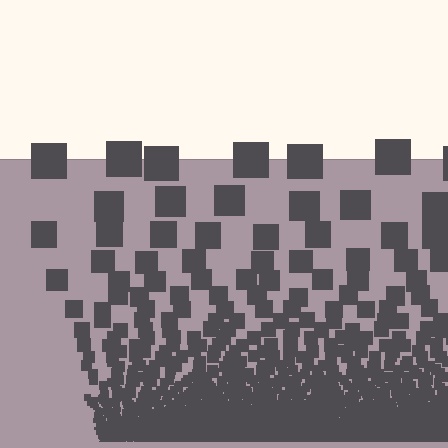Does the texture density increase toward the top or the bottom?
Density increases toward the bottom.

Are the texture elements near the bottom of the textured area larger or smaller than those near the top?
Smaller. The gradient is inverted — elements near the bottom are smaller and denser.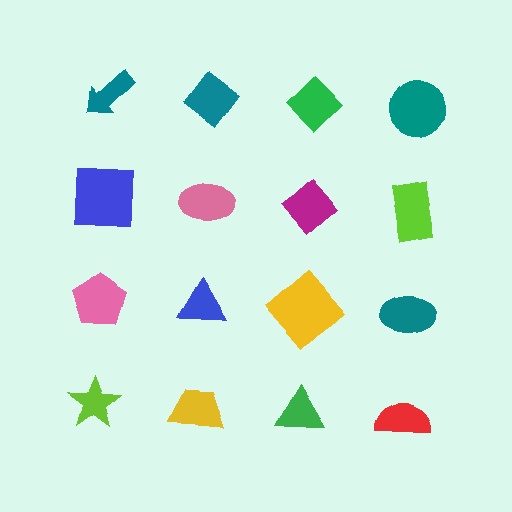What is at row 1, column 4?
A teal circle.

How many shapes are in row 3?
4 shapes.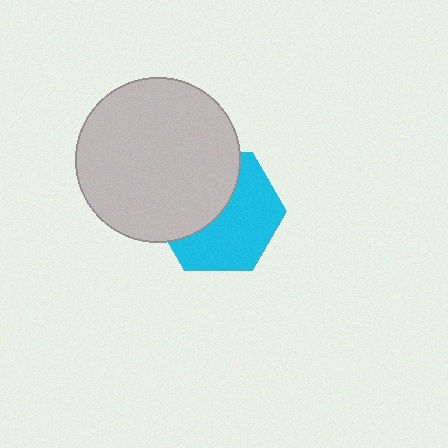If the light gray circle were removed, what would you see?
You would see the complete cyan hexagon.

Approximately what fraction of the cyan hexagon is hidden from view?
Roughly 45% of the cyan hexagon is hidden behind the light gray circle.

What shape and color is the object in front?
The object in front is a light gray circle.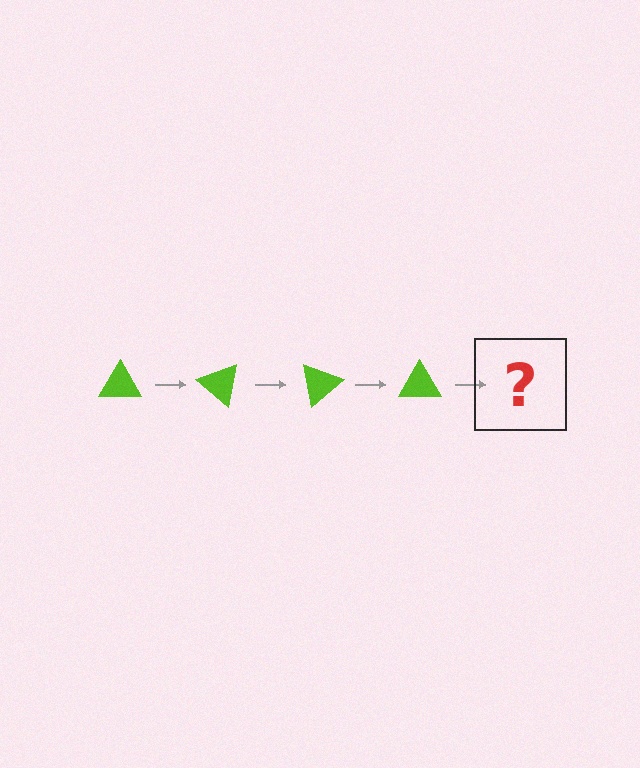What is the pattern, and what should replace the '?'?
The pattern is that the triangle rotates 40 degrees each step. The '?' should be a lime triangle rotated 160 degrees.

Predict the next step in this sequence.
The next step is a lime triangle rotated 160 degrees.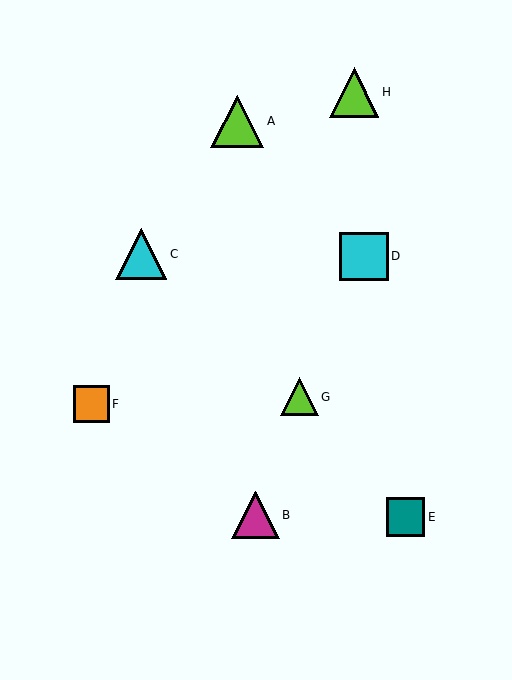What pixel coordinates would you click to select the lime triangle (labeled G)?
Click at (300, 397) to select the lime triangle G.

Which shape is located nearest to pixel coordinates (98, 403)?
The orange square (labeled F) at (91, 404) is nearest to that location.